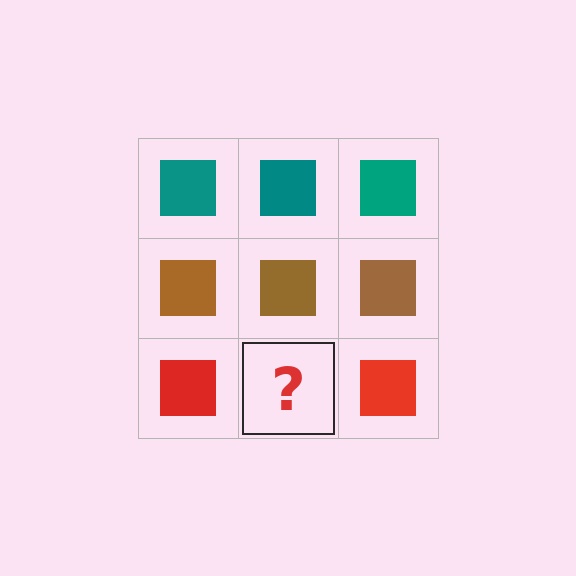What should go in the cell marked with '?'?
The missing cell should contain a red square.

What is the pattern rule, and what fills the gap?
The rule is that each row has a consistent color. The gap should be filled with a red square.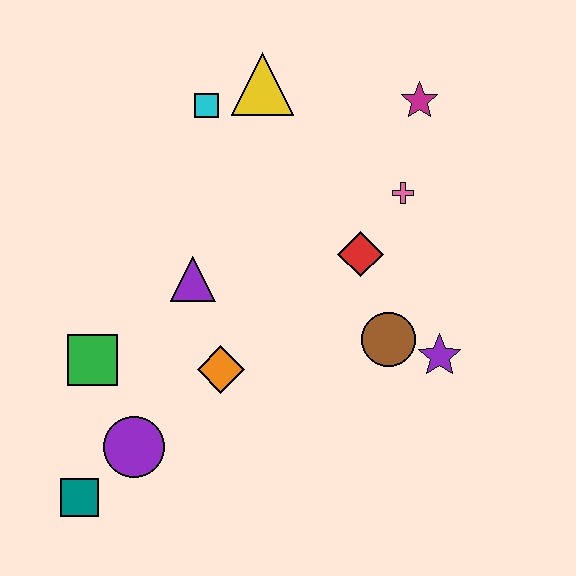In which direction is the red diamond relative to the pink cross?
The red diamond is below the pink cross.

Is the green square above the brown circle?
No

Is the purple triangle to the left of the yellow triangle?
Yes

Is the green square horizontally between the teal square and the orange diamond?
Yes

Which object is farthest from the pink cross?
The teal square is farthest from the pink cross.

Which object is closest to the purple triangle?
The orange diamond is closest to the purple triangle.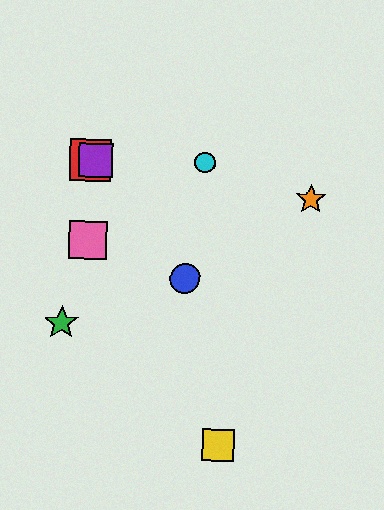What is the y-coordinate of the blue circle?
The blue circle is at y≈278.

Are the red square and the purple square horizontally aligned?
Yes, both are at y≈160.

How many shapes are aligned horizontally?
3 shapes (the red square, the purple square, the cyan circle) are aligned horizontally.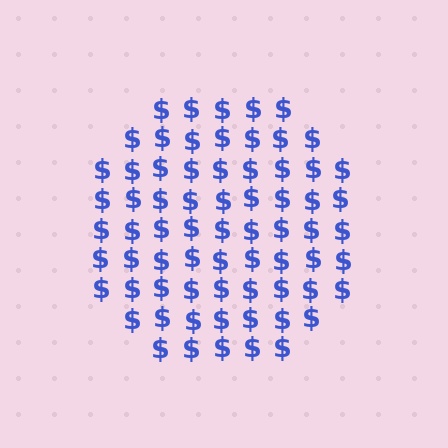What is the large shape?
The large shape is a circle.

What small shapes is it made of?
It is made of small dollar signs.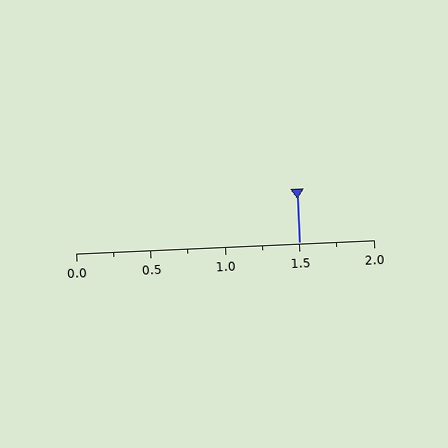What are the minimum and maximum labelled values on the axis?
The axis runs from 0.0 to 2.0.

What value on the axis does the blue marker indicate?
The marker indicates approximately 1.5.